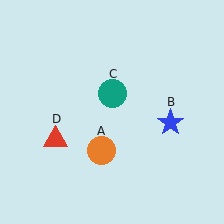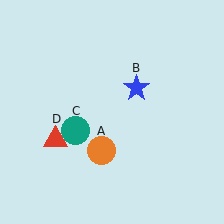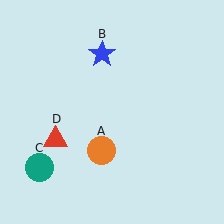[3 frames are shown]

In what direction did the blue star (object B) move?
The blue star (object B) moved up and to the left.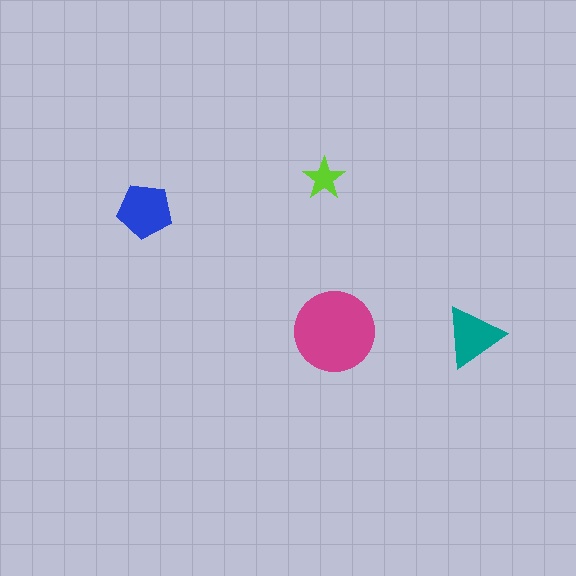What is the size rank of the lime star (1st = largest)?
4th.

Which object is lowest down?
The teal triangle is bottommost.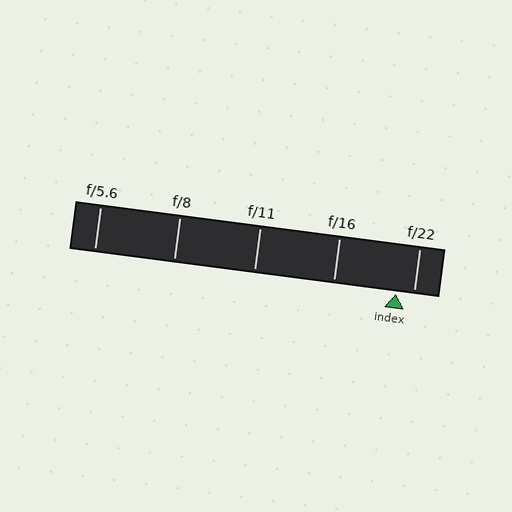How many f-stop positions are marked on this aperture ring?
There are 5 f-stop positions marked.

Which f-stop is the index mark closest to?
The index mark is closest to f/22.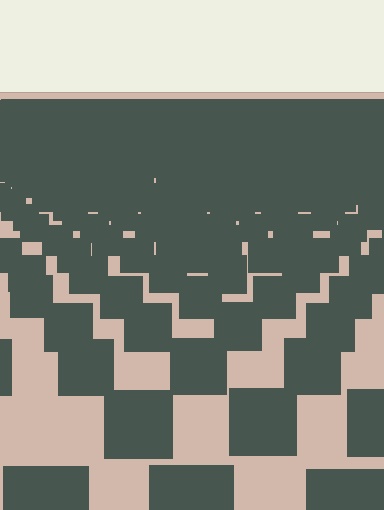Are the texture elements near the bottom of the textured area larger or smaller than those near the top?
Larger. Near the bottom, elements are closer to the viewer and appear at a bigger on-screen size.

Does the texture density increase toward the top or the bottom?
Density increases toward the top.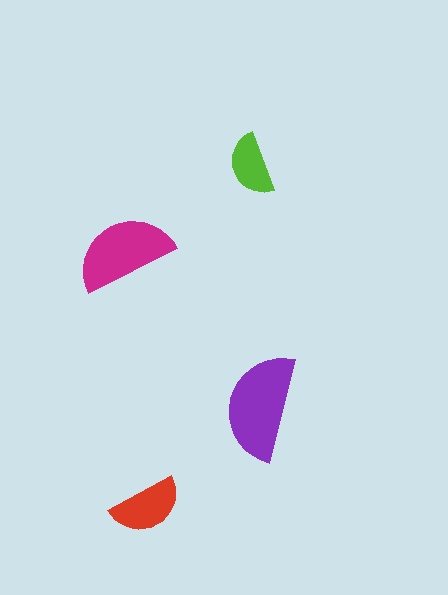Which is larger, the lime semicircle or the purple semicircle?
The purple one.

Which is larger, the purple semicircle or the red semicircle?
The purple one.